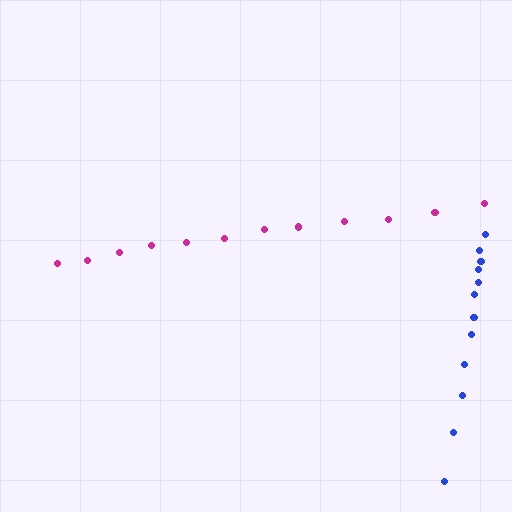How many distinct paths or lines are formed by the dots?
There are 2 distinct paths.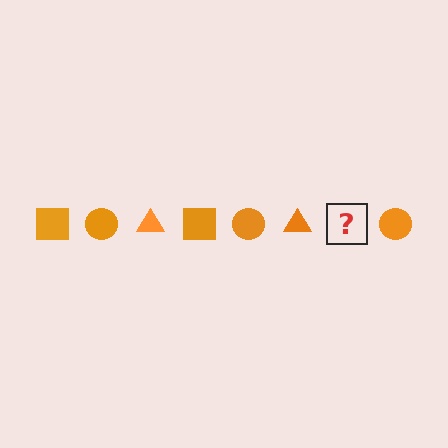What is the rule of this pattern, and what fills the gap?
The rule is that the pattern cycles through square, circle, triangle shapes in orange. The gap should be filled with an orange square.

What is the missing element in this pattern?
The missing element is an orange square.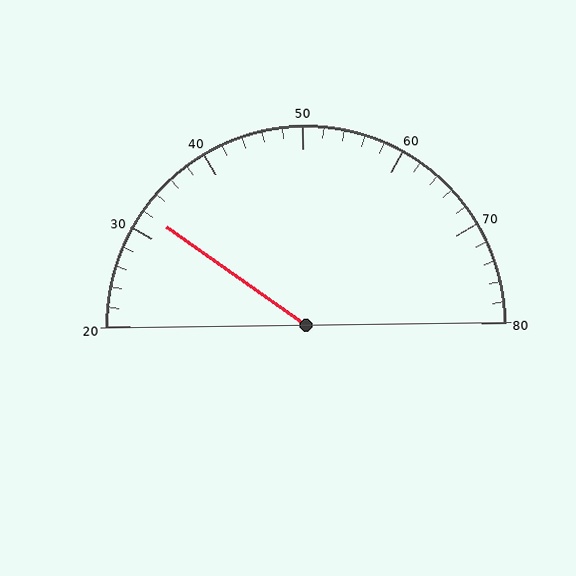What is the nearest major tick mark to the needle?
The nearest major tick mark is 30.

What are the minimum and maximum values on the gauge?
The gauge ranges from 20 to 80.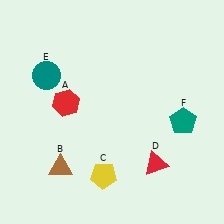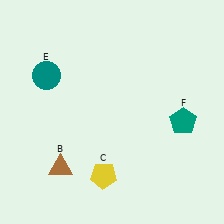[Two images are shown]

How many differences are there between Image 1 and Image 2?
There are 2 differences between the two images.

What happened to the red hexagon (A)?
The red hexagon (A) was removed in Image 2. It was in the top-left area of Image 1.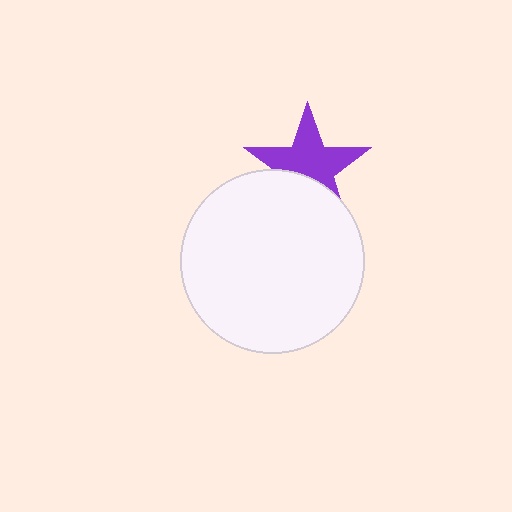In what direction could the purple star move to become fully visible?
The purple star could move up. That would shift it out from behind the white circle entirely.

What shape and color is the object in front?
The object in front is a white circle.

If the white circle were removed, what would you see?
You would see the complete purple star.